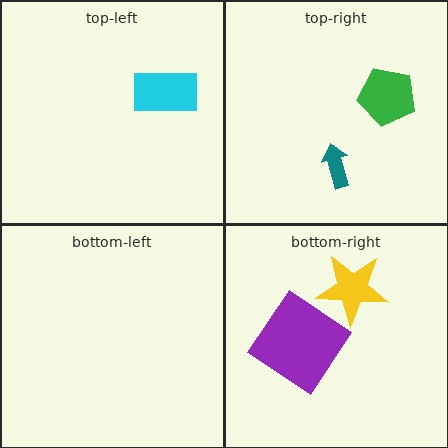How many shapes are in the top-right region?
2.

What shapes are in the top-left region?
The cyan rectangle.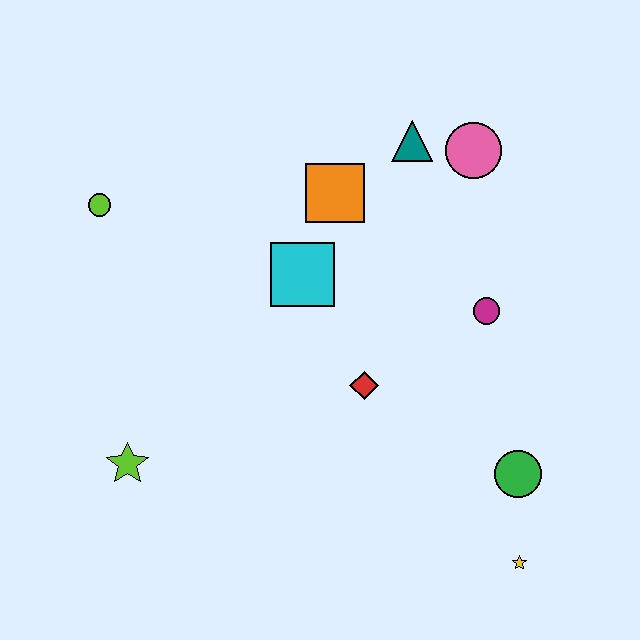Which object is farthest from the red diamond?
The lime circle is farthest from the red diamond.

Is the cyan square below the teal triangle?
Yes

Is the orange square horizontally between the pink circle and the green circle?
No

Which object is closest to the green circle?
The yellow star is closest to the green circle.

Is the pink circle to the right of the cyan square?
Yes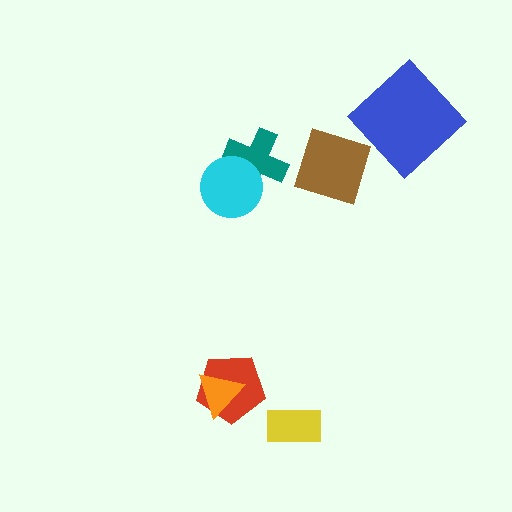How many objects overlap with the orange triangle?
1 object overlaps with the orange triangle.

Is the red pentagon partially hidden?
Yes, it is partially covered by another shape.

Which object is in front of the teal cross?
The cyan circle is in front of the teal cross.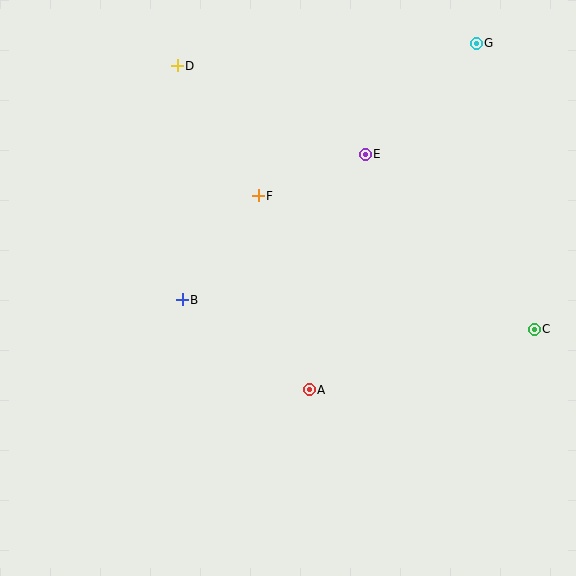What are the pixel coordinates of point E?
Point E is at (365, 154).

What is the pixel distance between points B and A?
The distance between B and A is 156 pixels.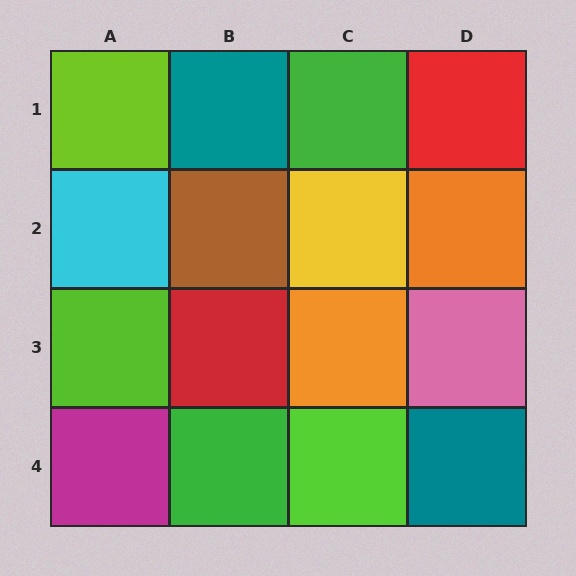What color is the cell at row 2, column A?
Cyan.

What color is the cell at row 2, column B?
Brown.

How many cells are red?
2 cells are red.